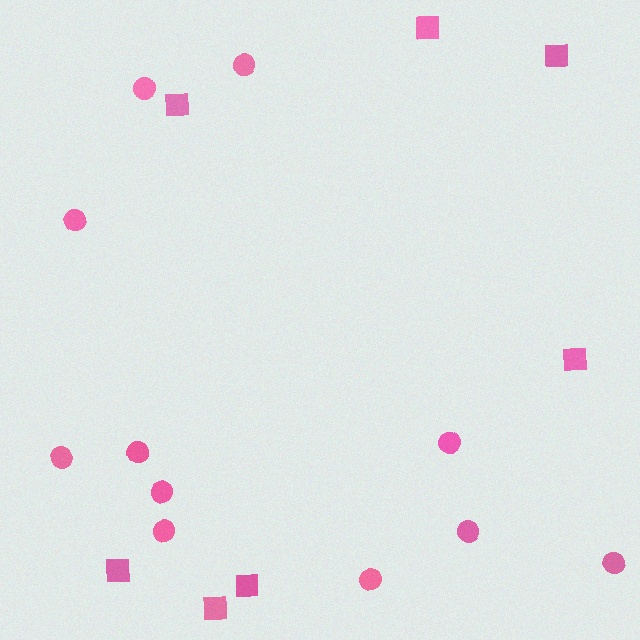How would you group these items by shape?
There are 2 groups: one group of squares (7) and one group of circles (11).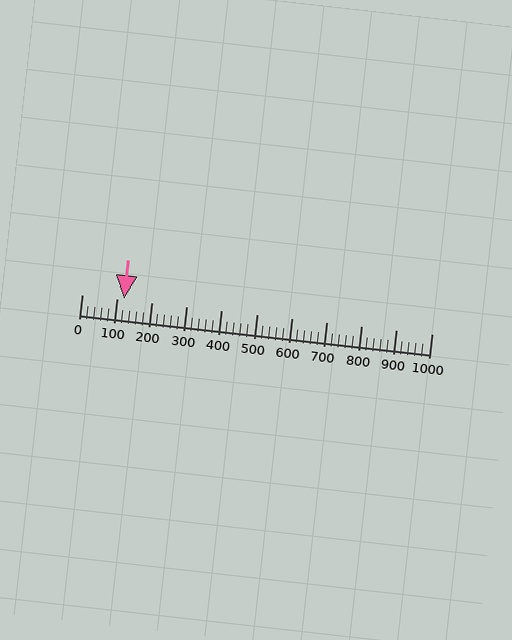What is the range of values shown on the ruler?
The ruler shows values from 0 to 1000.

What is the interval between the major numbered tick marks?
The major tick marks are spaced 100 units apart.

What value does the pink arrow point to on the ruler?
The pink arrow points to approximately 120.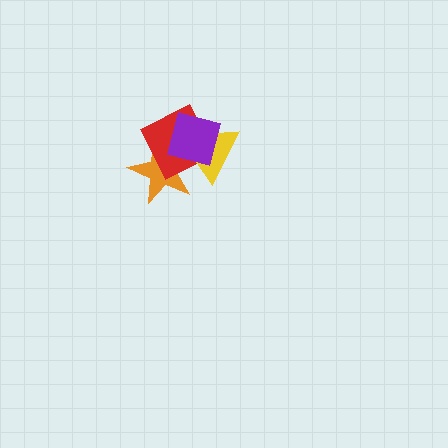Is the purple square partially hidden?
No, no other shape covers it.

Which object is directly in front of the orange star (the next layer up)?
The red square is directly in front of the orange star.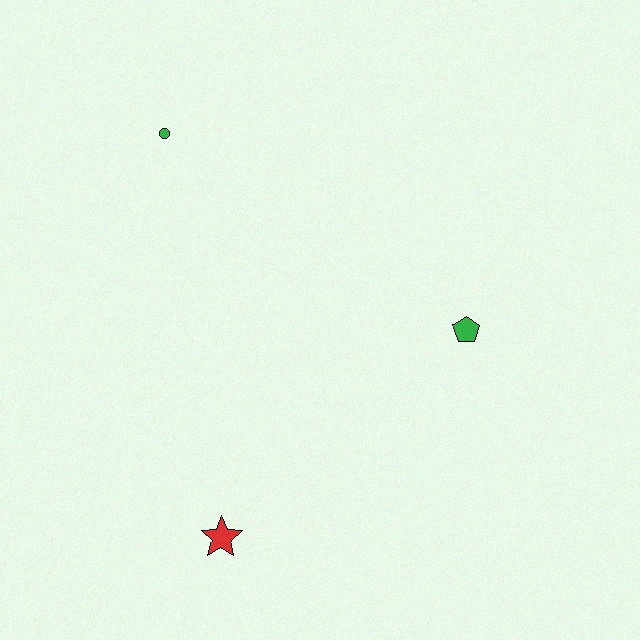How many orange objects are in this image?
There are no orange objects.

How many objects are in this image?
There are 3 objects.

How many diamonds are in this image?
There are no diamonds.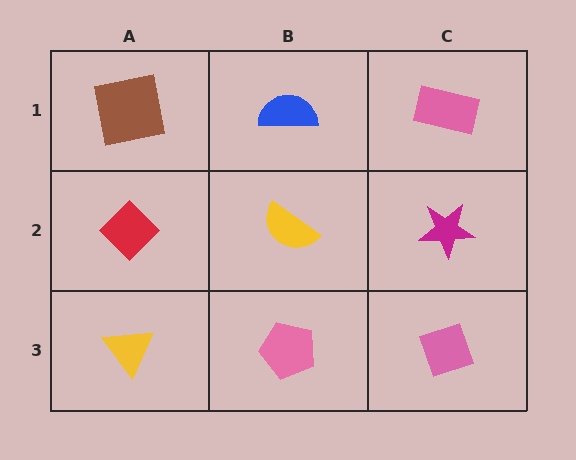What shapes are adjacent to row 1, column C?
A magenta star (row 2, column C), a blue semicircle (row 1, column B).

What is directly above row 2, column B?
A blue semicircle.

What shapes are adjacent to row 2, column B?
A blue semicircle (row 1, column B), a pink pentagon (row 3, column B), a red diamond (row 2, column A), a magenta star (row 2, column C).